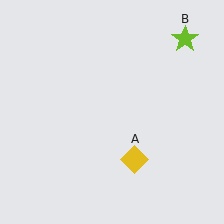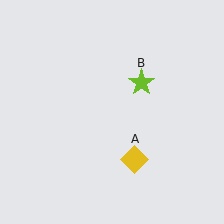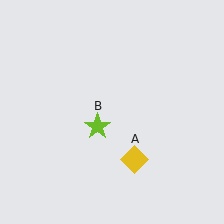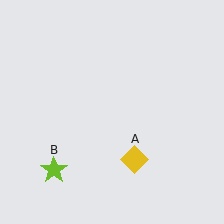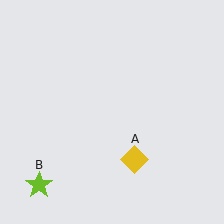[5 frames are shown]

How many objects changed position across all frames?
1 object changed position: lime star (object B).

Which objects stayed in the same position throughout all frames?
Yellow diamond (object A) remained stationary.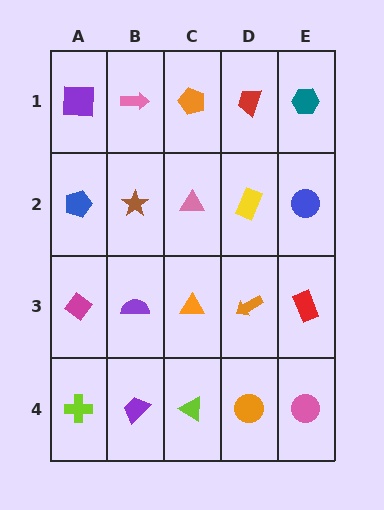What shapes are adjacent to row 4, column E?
A red rectangle (row 3, column E), an orange circle (row 4, column D).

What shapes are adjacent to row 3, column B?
A brown star (row 2, column B), a purple trapezoid (row 4, column B), a magenta diamond (row 3, column A), an orange triangle (row 3, column C).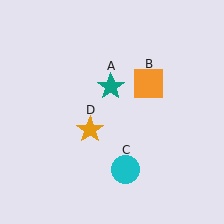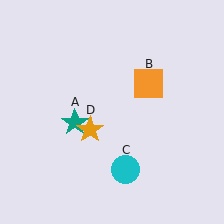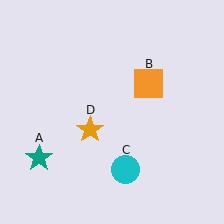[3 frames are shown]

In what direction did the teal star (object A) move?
The teal star (object A) moved down and to the left.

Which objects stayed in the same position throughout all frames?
Orange square (object B) and cyan circle (object C) and orange star (object D) remained stationary.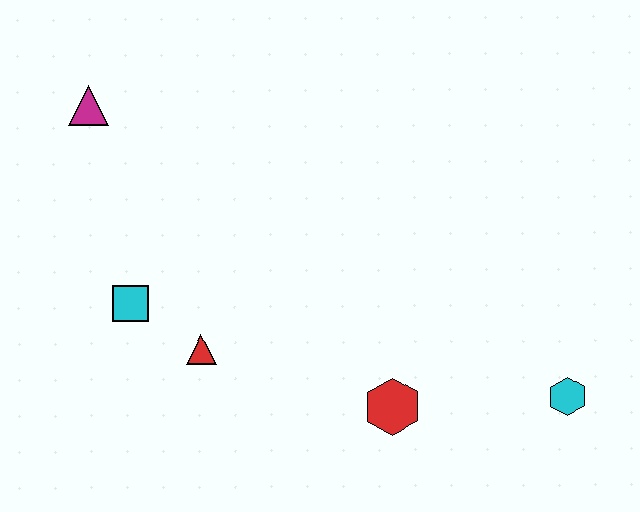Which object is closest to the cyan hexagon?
The red hexagon is closest to the cyan hexagon.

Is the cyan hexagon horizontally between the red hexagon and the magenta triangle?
No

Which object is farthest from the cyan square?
The cyan hexagon is farthest from the cyan square.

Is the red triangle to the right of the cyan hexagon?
No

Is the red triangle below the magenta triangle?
Yes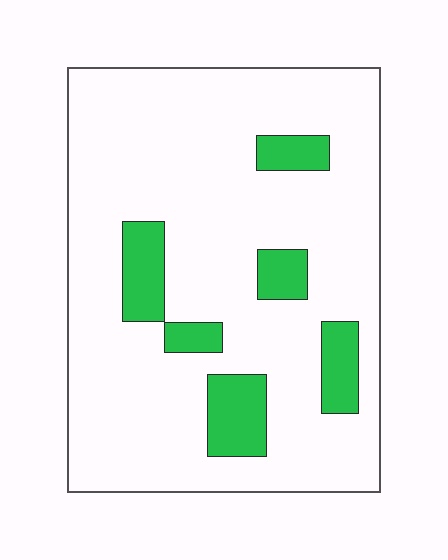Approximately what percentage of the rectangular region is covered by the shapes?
Approximately 15%.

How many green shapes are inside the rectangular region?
6.